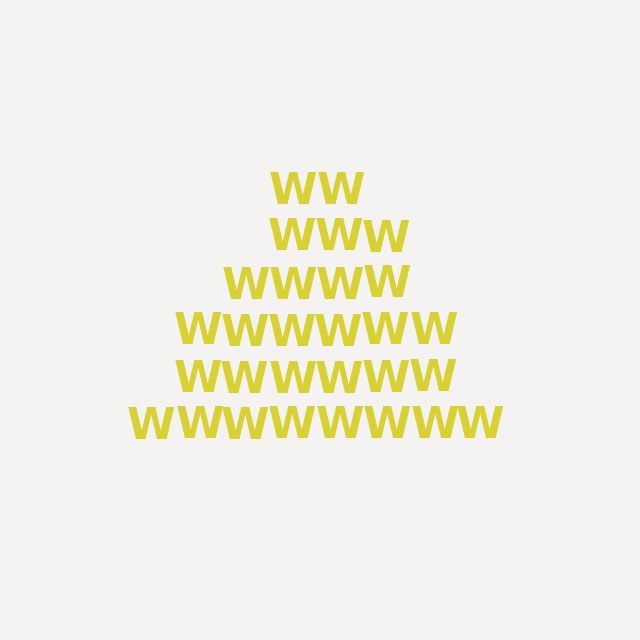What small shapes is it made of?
It is made of small letter W's.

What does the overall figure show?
The overall figure shows a triangle.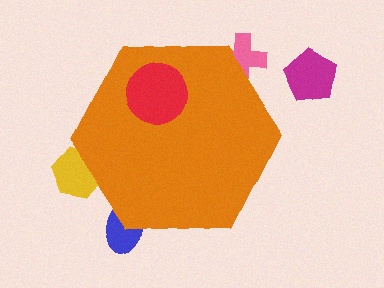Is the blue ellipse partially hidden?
Yes, the blue ellipse is partially hidden behind the orange hexagon.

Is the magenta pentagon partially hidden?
No, the magenta pentagon is fully visible.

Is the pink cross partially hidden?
Yes, the pink cross is partially hidden behind the orange hexagon.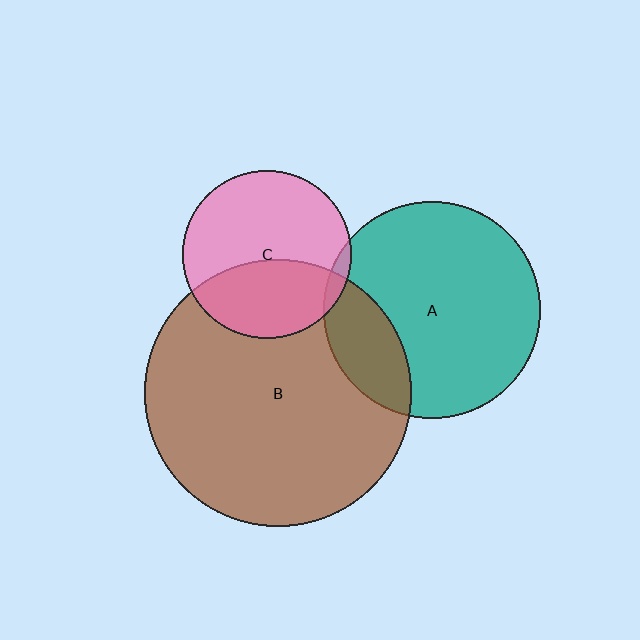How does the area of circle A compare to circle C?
Approximately 1.7 times.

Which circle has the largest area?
Circle B (brown).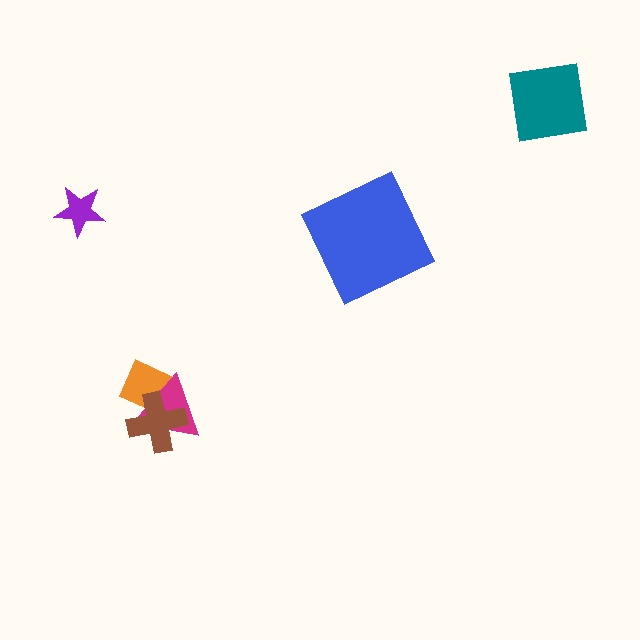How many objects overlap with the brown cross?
2 objects overlap with the brown cross.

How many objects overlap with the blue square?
0 objects overlap with the blue square.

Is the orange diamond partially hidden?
Yes, it is partially covered by another shape.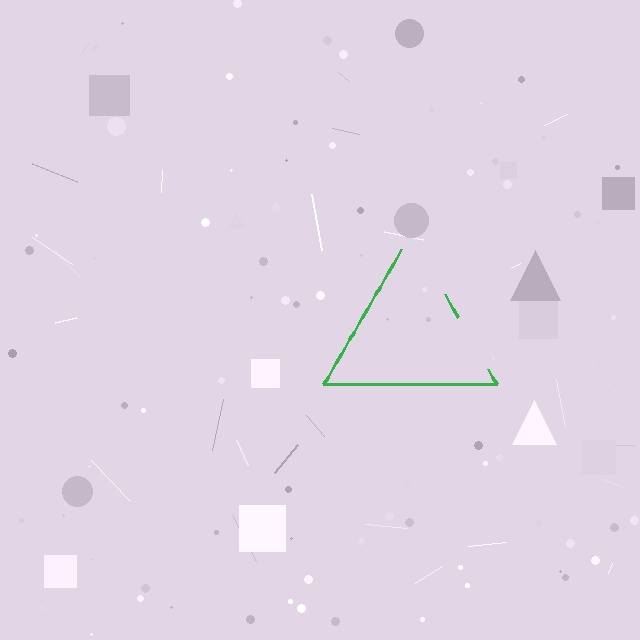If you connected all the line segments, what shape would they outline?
They would outline a triangle.